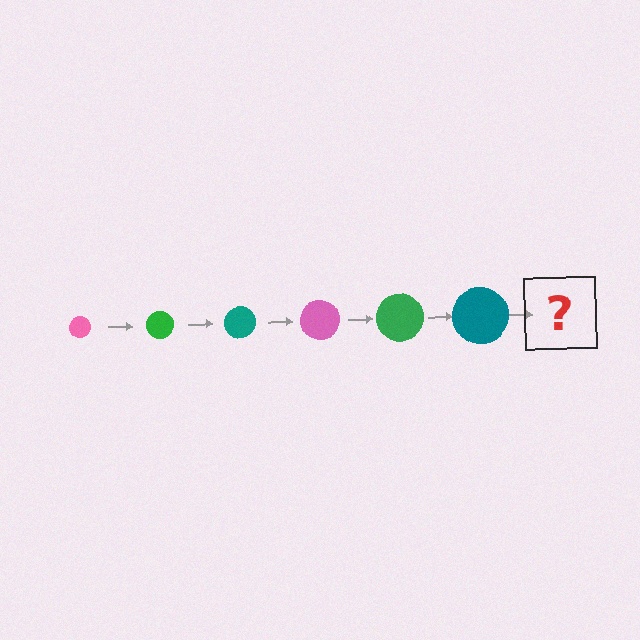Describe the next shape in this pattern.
It should be a pink circle, larger than the previous one.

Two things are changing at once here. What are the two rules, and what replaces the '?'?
The two rules are that the circle grows larger each step and the color cycles through pink, green, and teal. The '?' should be a pink circle, larger than the previous one.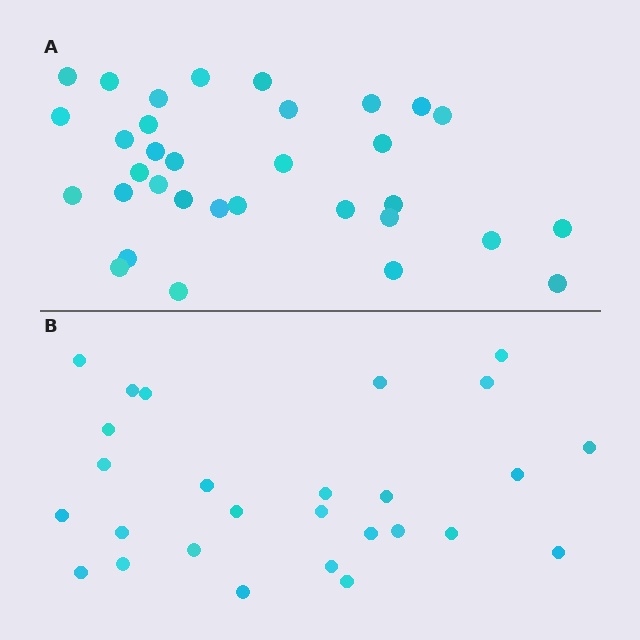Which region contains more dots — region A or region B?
Region A (the top region) has more dots.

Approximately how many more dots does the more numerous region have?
Region A has about 6 more dots than region B.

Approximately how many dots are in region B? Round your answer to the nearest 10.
About 30 dots. (The exact count is 27, which rounds to 30.)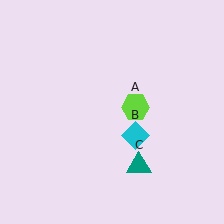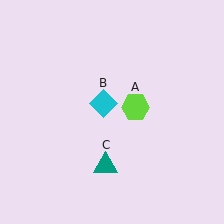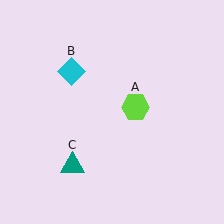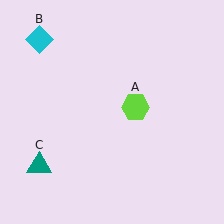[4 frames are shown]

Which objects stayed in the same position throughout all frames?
Lime hexagon (object A) remained stationary.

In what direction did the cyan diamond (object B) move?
The cyan diamond (object B) moved up and to the left.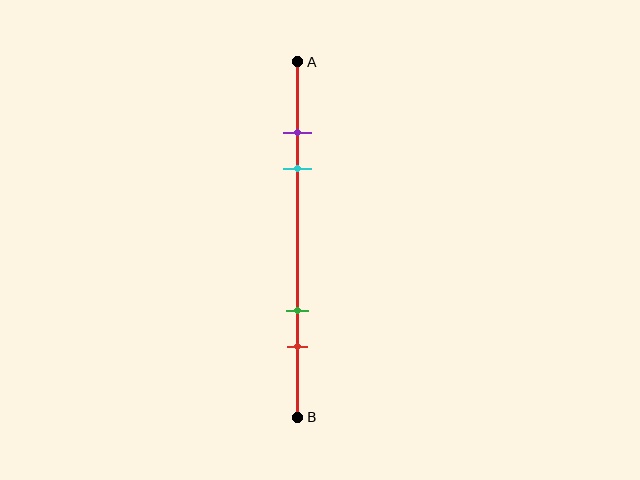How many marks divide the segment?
There are 4 marks dividing the segment.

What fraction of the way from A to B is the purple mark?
The purple mark is approximately 20% (0.2) of the way from A to B.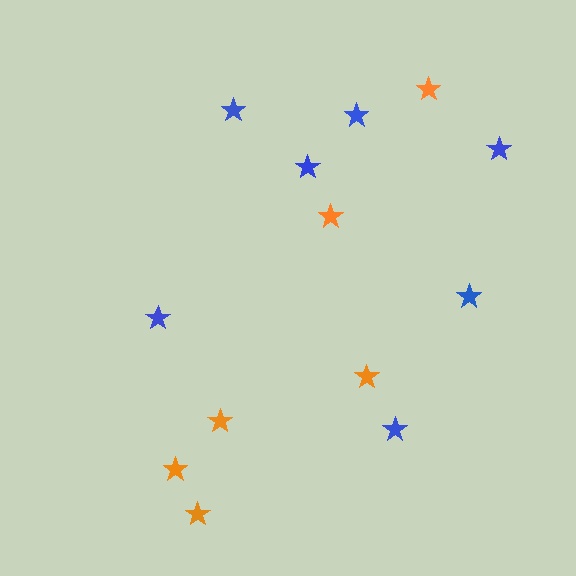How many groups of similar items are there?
There are 2 groups: one group of orange stars (6) and one group of blue stars (7).